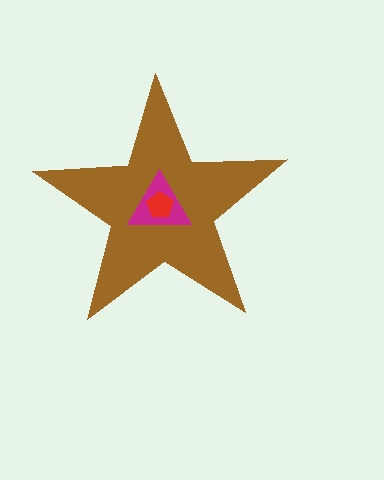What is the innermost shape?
The red pentagon.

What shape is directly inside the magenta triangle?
The red pentagon.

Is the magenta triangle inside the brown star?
Yes.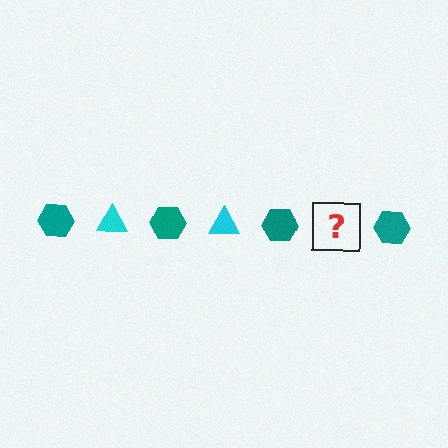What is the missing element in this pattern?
The missing element is a cyan triangle.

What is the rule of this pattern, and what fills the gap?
The rule is that the pattern alternates between teal hexagon and cyan triangle. The gap should be filled with a cyan triangle.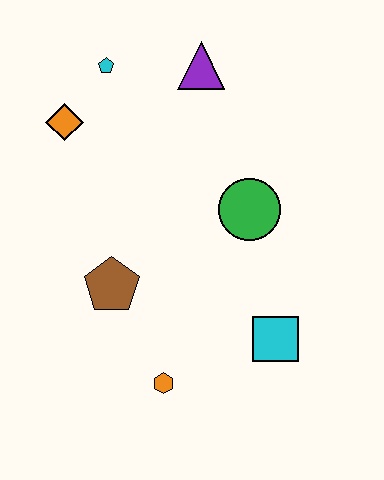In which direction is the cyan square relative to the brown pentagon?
The cyan square is to the right of the brown pentagon.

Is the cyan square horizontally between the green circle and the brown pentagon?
No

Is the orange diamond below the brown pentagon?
No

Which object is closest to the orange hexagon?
The brown pentagon is closest to the orange hexagon.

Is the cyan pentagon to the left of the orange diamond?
No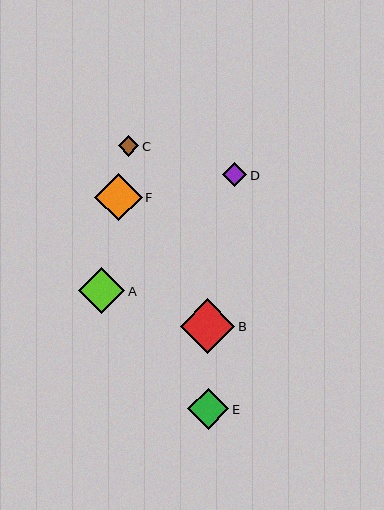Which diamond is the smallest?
Diamond C is the smallest with a size of approximately 21 pixels.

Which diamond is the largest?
Diamond B is the largest with a size of approximately 54 pixels.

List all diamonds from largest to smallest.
From largest to smallest: B, F, A, E, D, C.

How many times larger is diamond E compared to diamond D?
Diamond E is approximately 1.7 times the size of diamond D.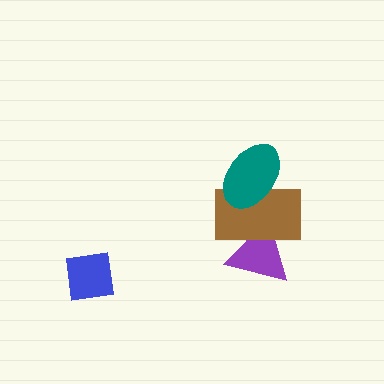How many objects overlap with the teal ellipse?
1 object overlaps with the teal ellipse.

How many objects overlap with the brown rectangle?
2 objects overlap with the brown rectangle.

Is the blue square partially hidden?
No, no other shape covers it.